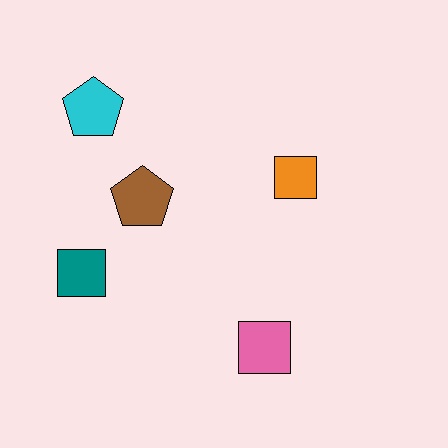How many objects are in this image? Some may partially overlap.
There are 5 objects.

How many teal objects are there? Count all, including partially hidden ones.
There is 1 teal object.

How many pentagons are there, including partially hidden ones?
There are 2 pentagons.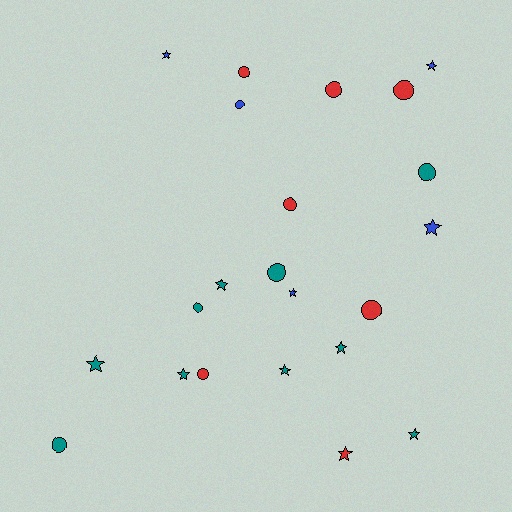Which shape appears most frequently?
Star, with 11 objects.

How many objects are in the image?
There are 22 objects.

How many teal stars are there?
There are 6 teal stars.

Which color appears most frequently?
Teal, with 10 objects.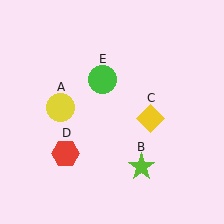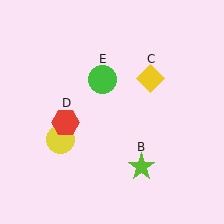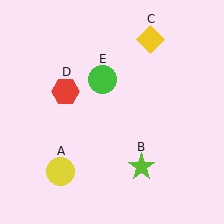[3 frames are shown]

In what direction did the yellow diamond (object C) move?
The yellow diamond (object C) moved up.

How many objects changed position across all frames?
3 objects changed position: yellow circle (object A), yellow diamond (object C), red hexagon (object D).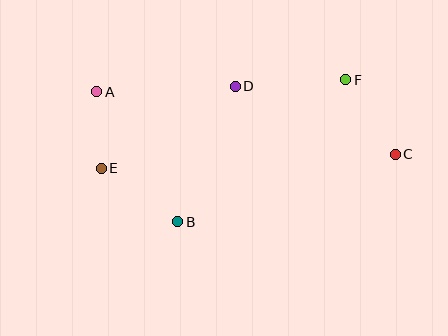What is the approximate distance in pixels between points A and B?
The distance between A and B is approximately 153 pixels.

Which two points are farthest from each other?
Points A and C are farthest from each other.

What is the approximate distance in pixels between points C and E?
The distance between C and E is approximately 295 pixels.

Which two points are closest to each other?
Points A and E are closest to each other.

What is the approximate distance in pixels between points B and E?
The distance between B and E is approximately 94 pixels.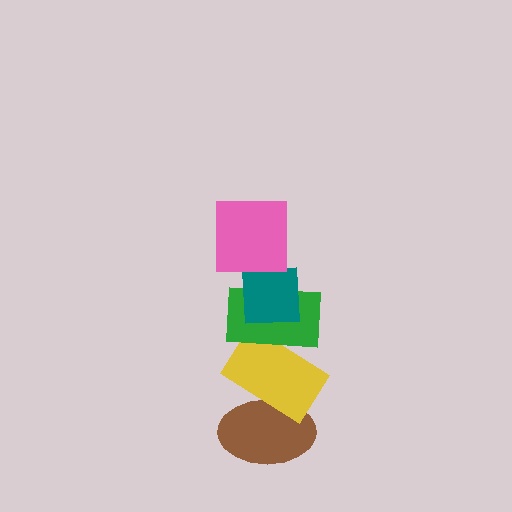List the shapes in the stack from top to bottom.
From top to bottom: the pink square, the teal square, the green rectangle, the yellow rectangle, the brown ellipse.